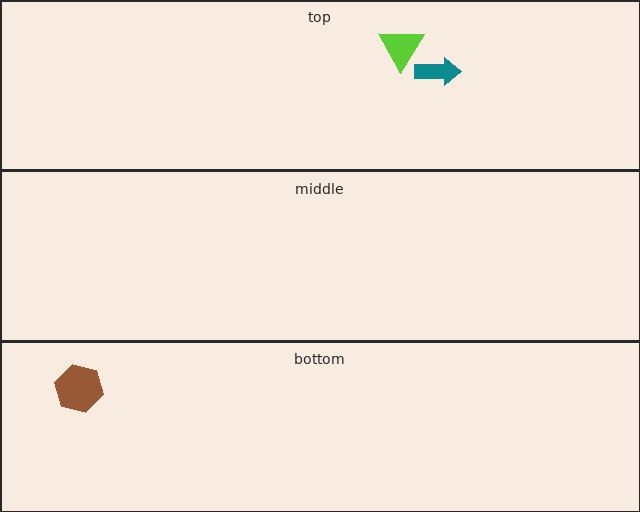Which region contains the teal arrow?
The top region.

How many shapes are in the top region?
2.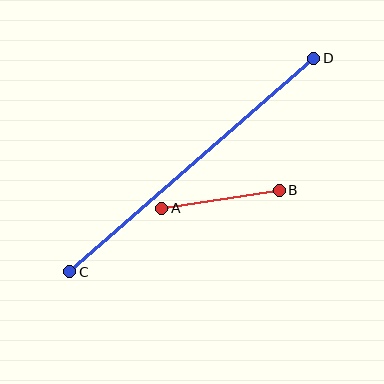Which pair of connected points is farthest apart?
Points C and D are farthest apart.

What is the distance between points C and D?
The distance is approximately 324 pixels.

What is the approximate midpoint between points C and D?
The midpoint is at approximately (192, 165) pixels.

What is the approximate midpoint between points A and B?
The midpoint is at approximately (220, 199) pixels.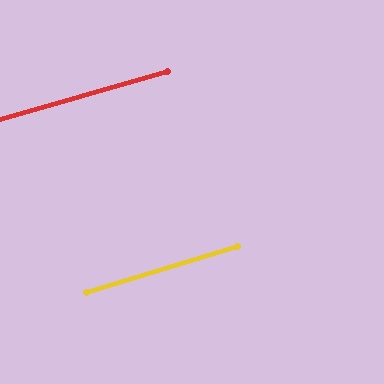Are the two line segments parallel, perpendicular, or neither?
Parallel — their directions differ by only 0.6°.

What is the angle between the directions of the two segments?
Approximately 1 degree.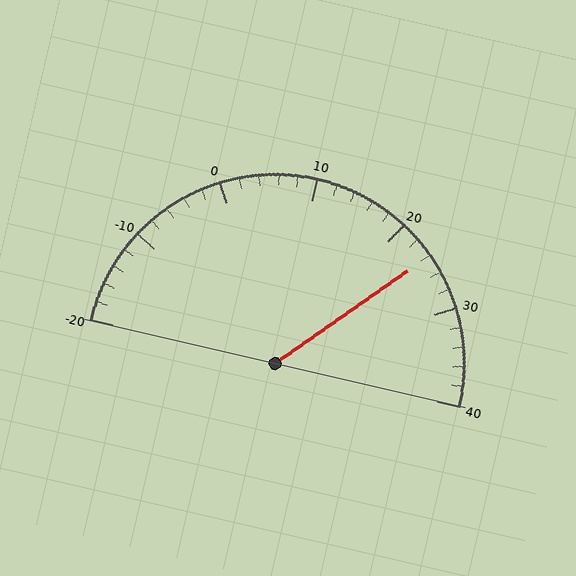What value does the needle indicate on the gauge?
The needle indicates approximately 24.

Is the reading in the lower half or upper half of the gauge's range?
The reading is in the upper half of the range (-20 to 40).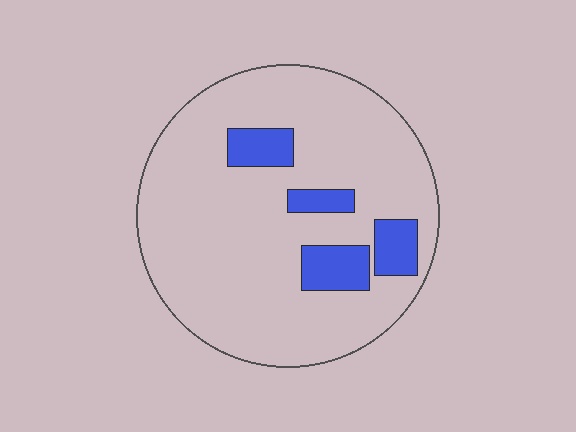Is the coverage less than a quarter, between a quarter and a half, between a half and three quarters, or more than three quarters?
Less than a quarter.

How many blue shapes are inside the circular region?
4.